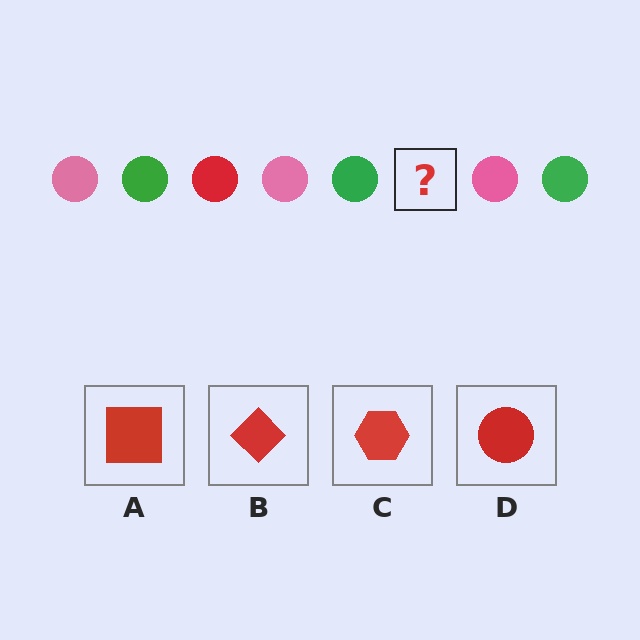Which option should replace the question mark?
Option D.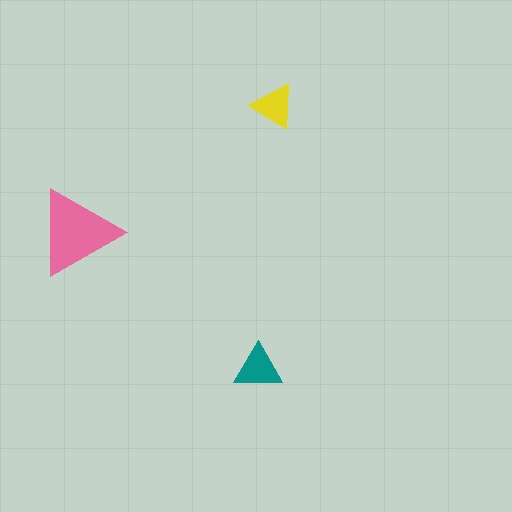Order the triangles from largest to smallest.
the pink one, the teal one, the yellow one.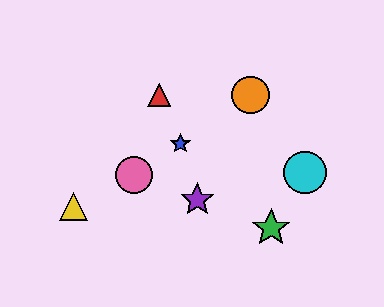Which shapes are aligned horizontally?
The red triangle, the orange circle are aligned horizontally.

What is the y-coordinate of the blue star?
The blue star is at y≈144.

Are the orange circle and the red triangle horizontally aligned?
Yes, both are at y≈95.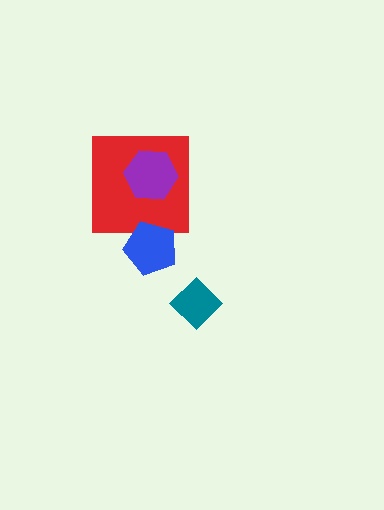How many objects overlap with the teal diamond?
0 objects overlap with the teal diamond.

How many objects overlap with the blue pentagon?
1 object overlaps with the blue pentagon.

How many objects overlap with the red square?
2 objects overlap with the red square.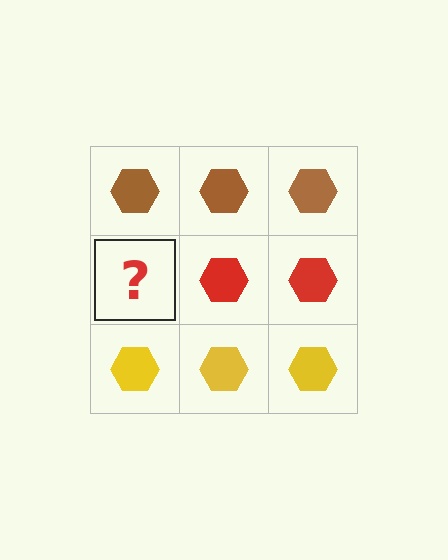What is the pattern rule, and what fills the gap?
The rule is that each row has a consistent color. The gap should be filled with a red hexagon.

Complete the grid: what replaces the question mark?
The question mark should be replaced with a red hexagon.